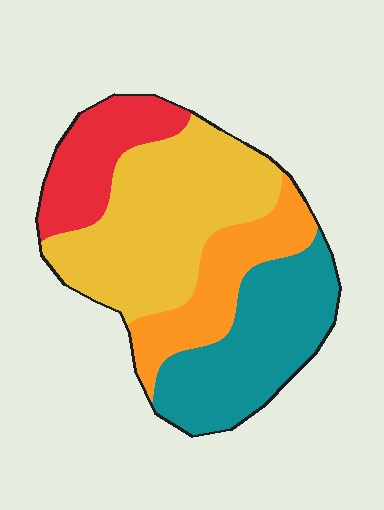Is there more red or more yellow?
Yellow.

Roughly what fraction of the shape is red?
Red covers around 15% of the shape.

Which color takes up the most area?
Yellow, at roughly 40%.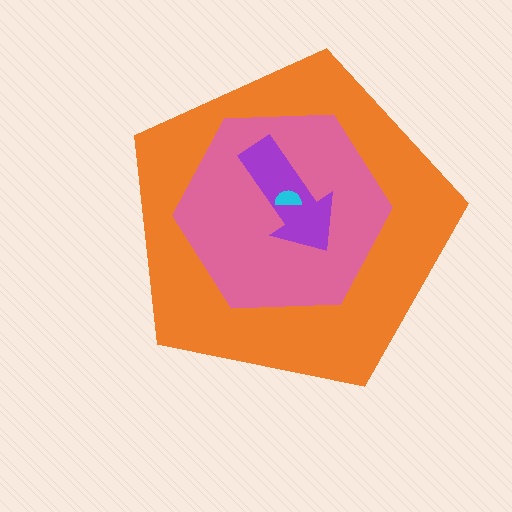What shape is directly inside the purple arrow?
The cyan semicircle.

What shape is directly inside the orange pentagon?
The pink hexagon.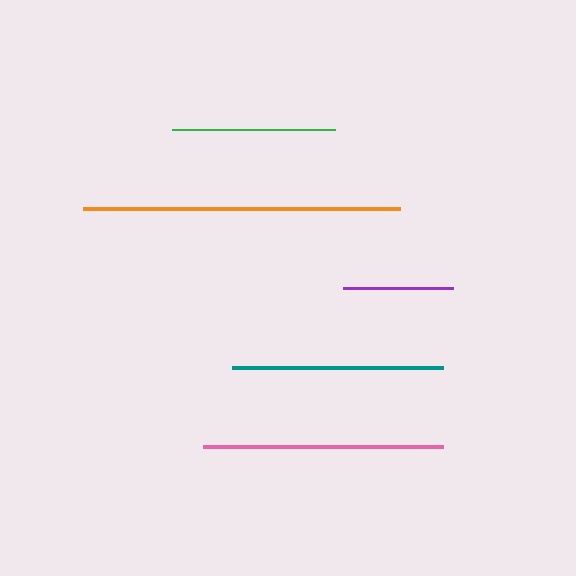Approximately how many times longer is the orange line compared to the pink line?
The orange line is approximately 1.3 times the length of the pink line.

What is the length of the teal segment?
The teal segment is approximately 210 pixels long.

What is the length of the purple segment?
The purple segment is approximately 110 pixels long.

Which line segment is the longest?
The orange line is the longest at approximately 317 pixels.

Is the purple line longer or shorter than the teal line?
The teal line is longer than the purple line.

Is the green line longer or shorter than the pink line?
The pink line is longer than the green line.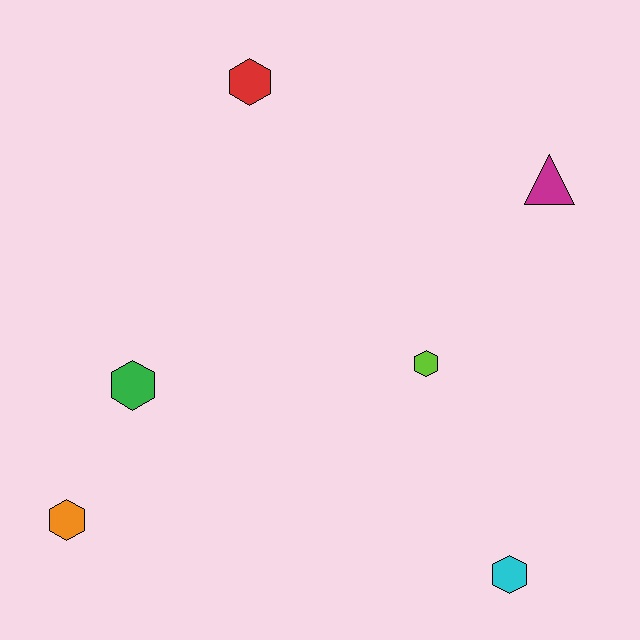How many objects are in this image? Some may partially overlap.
There are 6 objects.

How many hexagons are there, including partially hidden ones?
There are 5 hexagons.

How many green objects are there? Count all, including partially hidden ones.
There is 1 green object.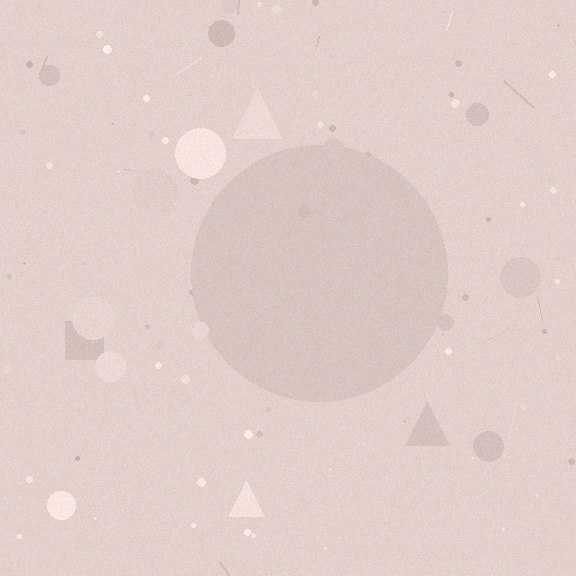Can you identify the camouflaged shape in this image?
The camouflaged shape is a circle.